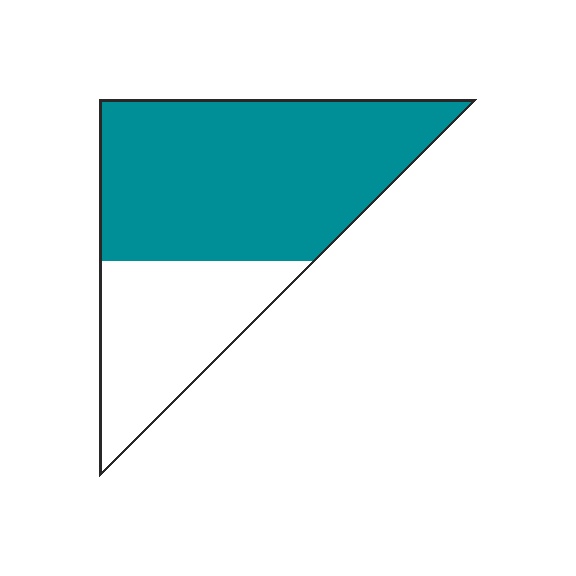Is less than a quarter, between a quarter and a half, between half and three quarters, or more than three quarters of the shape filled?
Between half and three quarters.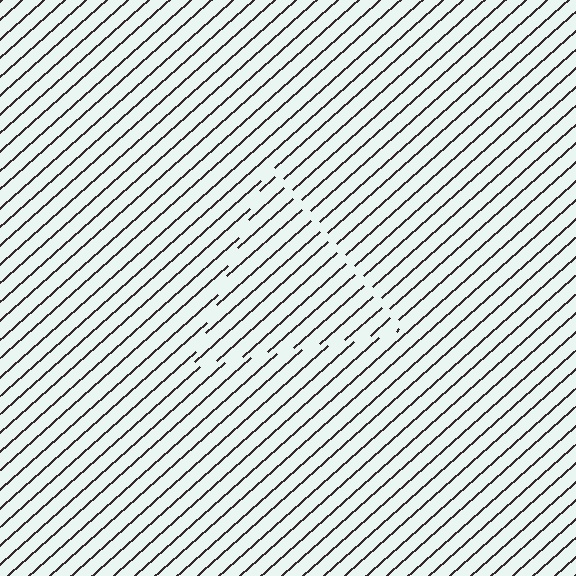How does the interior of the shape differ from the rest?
The interior of the shape contains the same grating, shifted by half a period — the contour is defined by the phase discontinuity where line-ends from the inner and outer gratings abut.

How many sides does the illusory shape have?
3 sides — the line-ends trace a triangle.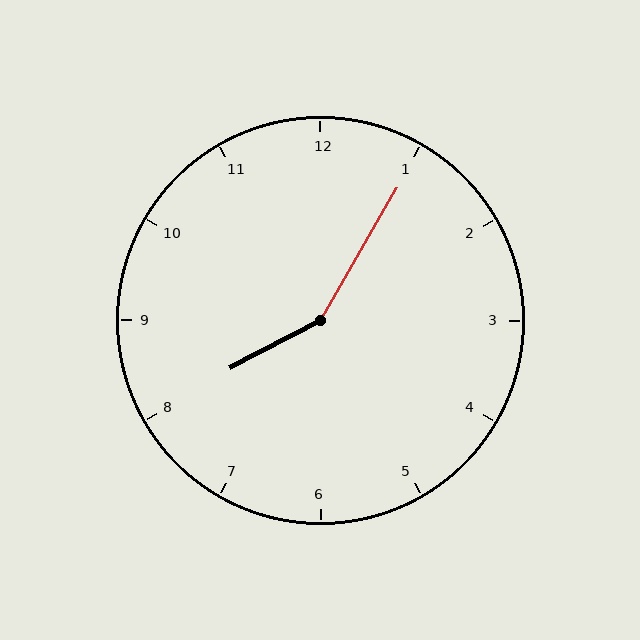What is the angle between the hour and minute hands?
Approximately 148 degrees.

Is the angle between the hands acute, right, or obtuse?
It is obtuse.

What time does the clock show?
8:05.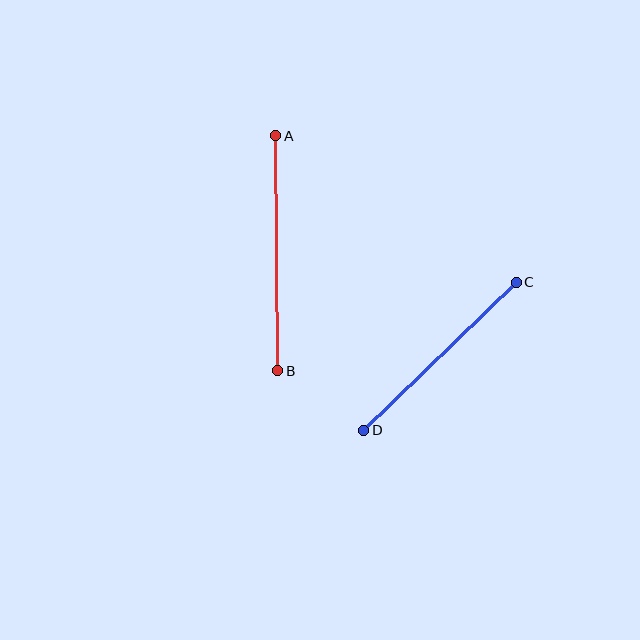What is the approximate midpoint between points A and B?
The midpoint is at approximately (277, 253) pixels.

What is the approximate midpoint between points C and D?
The midpoint is at approximately (440, 356) pixels.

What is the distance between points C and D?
The distance is approximately 213 pixels.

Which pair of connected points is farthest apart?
Points A and B are farthest apart.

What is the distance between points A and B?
The distance is approximately 235 pixels.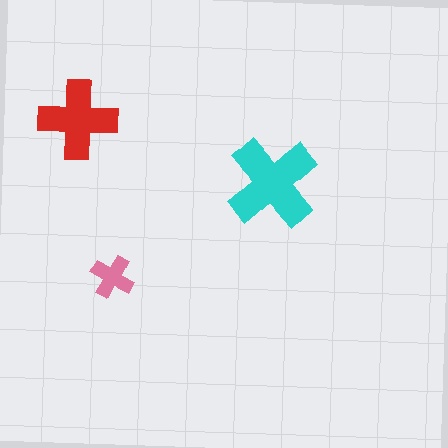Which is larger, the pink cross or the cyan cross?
The cyan one.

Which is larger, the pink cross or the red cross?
The red one.